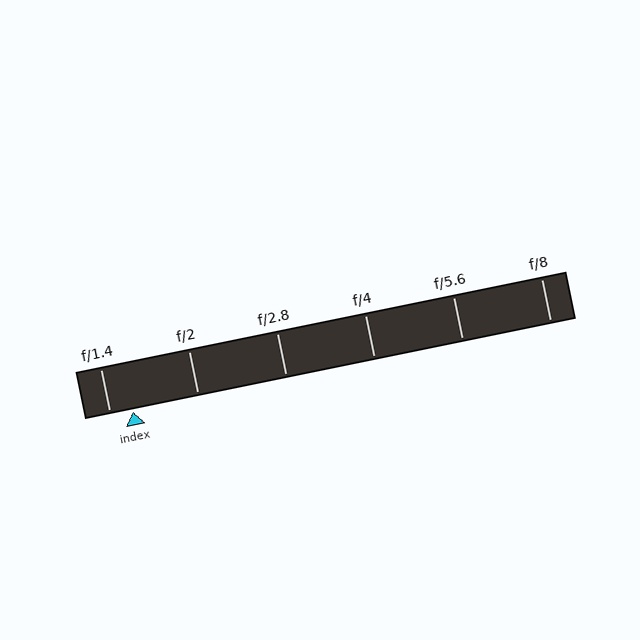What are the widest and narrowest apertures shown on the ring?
The widest aperture shown is f/1.4 and the narrowest is f/8.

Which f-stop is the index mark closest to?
The index mark is closest to f/1.4.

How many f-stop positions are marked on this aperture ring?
There are 6 f-stop positions marked.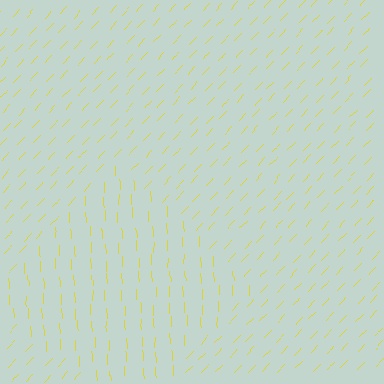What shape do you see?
I see a diamond.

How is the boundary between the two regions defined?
The boundary is defined purely by a change in line orientation (approximately 45 degrees difference). All lines are the same color and thickness.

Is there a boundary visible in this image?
Yes, there is a texture boundary formed by a change in line orientation.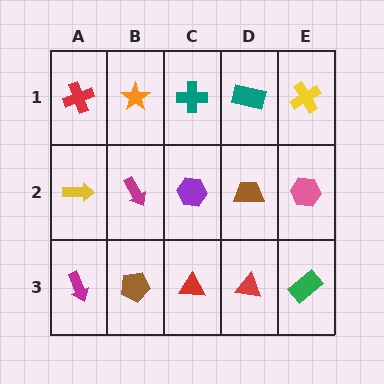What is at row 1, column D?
A teal rectangle.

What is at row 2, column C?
A purple hexagon.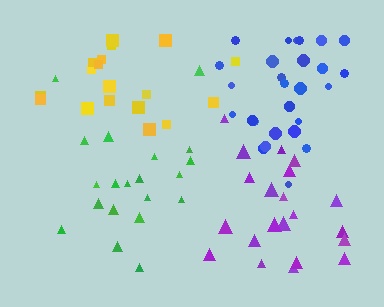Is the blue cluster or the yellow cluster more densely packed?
Blue.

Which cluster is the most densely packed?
Green.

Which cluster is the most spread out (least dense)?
Purple.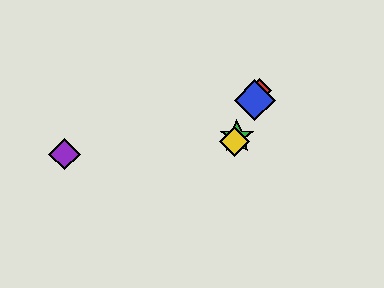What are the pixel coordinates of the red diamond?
The red diamond is at (259, 90).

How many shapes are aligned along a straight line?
4 shapes (the red diamond, the blue diamond, the green star, the yellow diamond) are aligned along a straight line.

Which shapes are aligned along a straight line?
The red diamond, the blue diamond, the green star, the yellow diamond are aligned along a straight line.